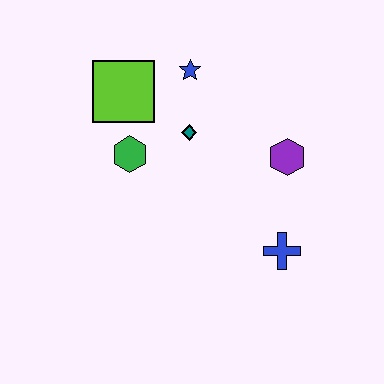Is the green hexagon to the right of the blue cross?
No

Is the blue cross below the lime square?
Yes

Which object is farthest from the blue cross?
The lime square is farthest from the blue cross.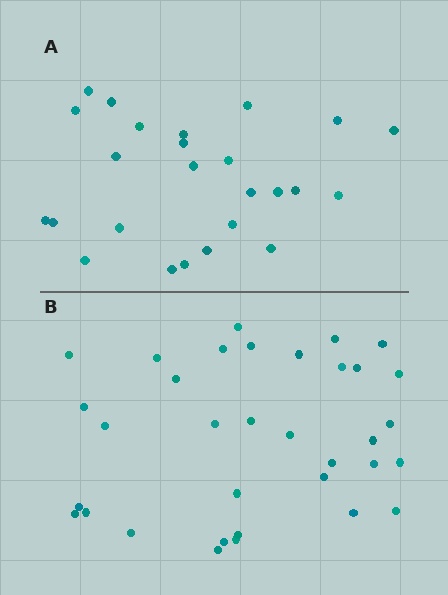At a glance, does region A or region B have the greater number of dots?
Region B (the bottom region) has more dots.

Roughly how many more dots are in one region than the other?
Region B has roughly 8 or so more dots than region A.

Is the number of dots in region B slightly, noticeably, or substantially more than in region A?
Region B has noticeably more, but not dramatically so. The ratio is roughly 1.4 to 1.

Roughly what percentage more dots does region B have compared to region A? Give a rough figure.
About 35% more.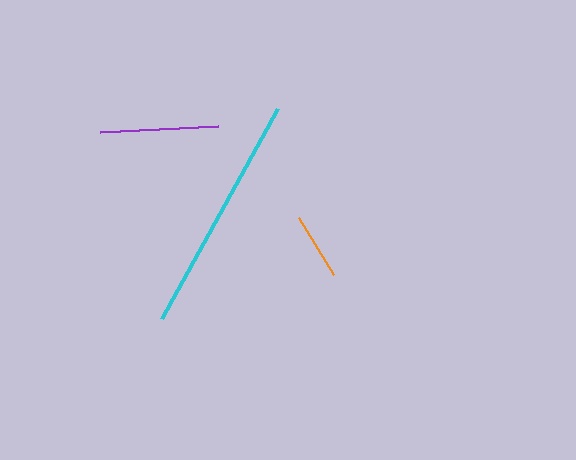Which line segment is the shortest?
The orange line is the shortest at approximately 67 pixels.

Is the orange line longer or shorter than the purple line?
The purple line is longer than the orange line.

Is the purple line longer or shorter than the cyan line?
The cyan line is longer than the purple line.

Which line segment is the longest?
The cyan line is the longest at approximately 240 pixels.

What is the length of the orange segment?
The orange segment is approximately 67 pixels long.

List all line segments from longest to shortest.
From longest to shortest: cyan, purple, orange.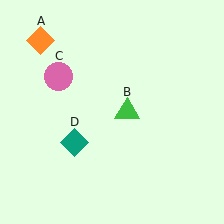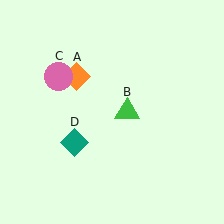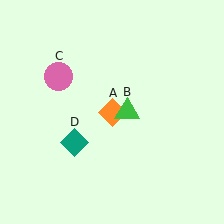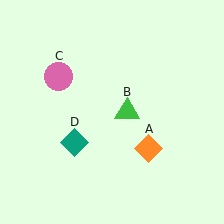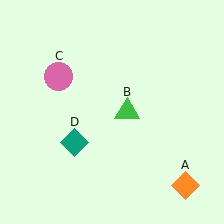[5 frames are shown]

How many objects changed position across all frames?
1 object changed position: orange diamond (object A).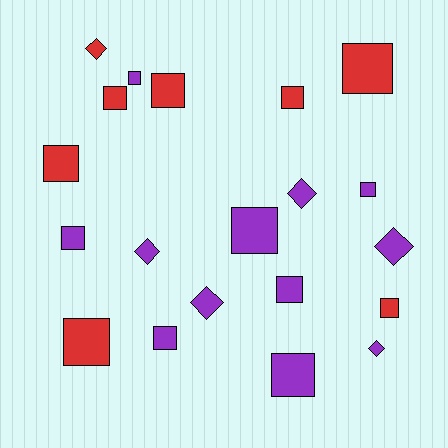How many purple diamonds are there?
There are 5 purple diamonds.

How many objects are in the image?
There are 20 objects.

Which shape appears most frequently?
Square, with 14 objects.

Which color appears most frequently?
Purple, with 12 objects.